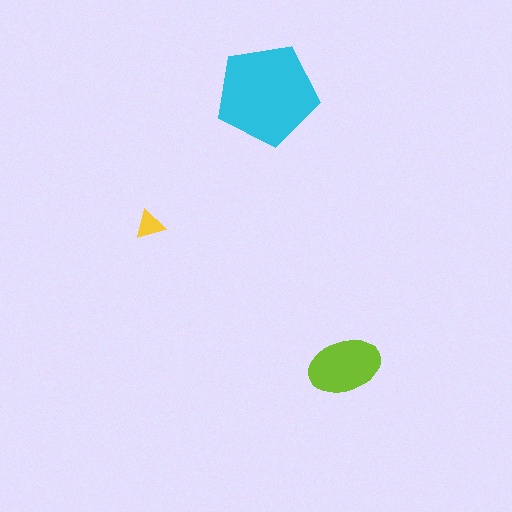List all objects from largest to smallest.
The cyan pentagon, the lime ellipse, the yellow triangle.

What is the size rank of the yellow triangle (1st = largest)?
3rd.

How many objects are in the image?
There are 3 objects in the image.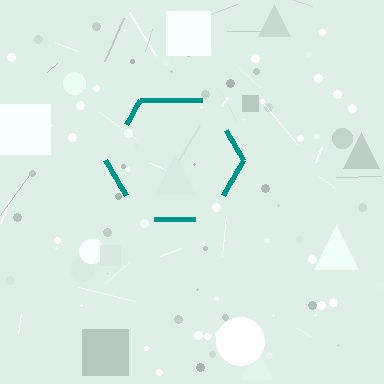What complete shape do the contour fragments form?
The contour fragments form a hexagon.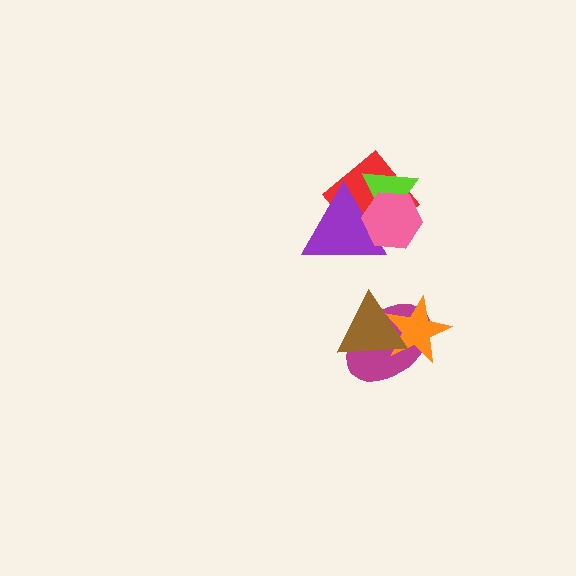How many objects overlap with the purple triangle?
3 objects overlap with the purple triangle.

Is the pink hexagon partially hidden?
No, no other shape covers it.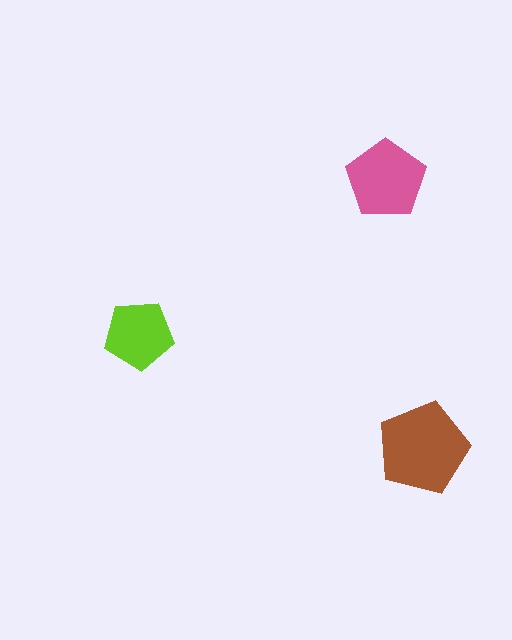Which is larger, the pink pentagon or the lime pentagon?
The pink one.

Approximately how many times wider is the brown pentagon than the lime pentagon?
About 1.5 times wider.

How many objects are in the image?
There are 3 objects in the image.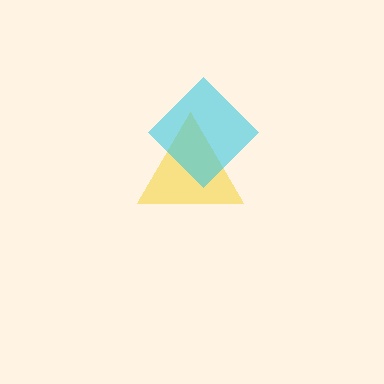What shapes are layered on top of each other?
The layered shapes are: a yellow triangle, a cyan diamond.